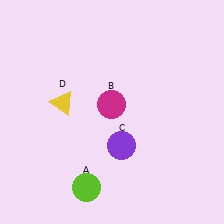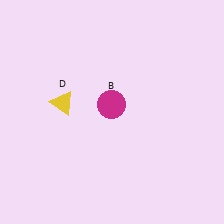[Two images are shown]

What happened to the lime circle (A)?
The lime circle (A) was removed in Image 2. It was in the bottom-left area of Image 1.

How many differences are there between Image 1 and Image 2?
There are 2 differences between the two images.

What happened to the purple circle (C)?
The purple circle (C) was removed in Image 2. It was in the bottom-right area of Image 1.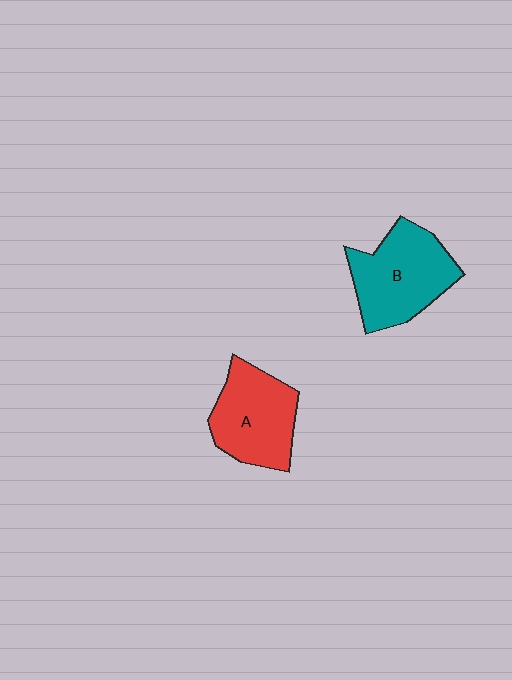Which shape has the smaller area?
Shape A (red).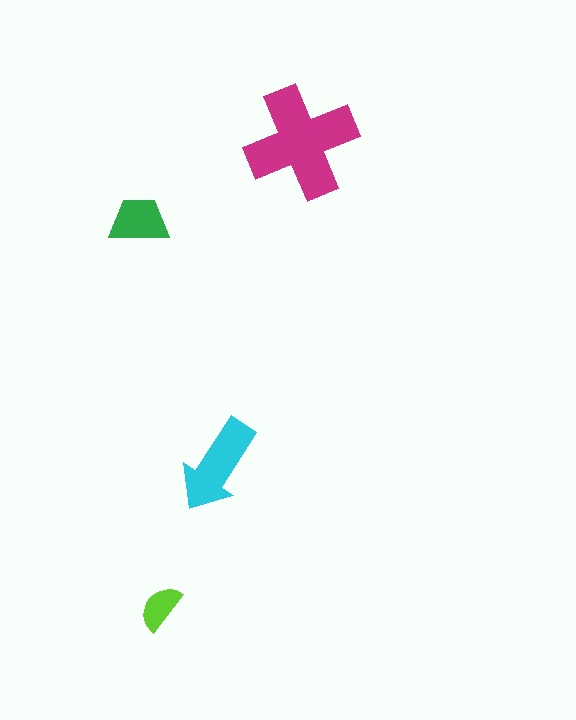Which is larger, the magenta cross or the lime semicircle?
The magenta cross.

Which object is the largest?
The magenta cross.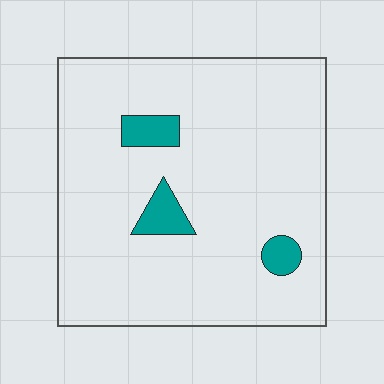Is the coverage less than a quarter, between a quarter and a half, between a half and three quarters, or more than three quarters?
Less than a quarter.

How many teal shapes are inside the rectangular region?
3.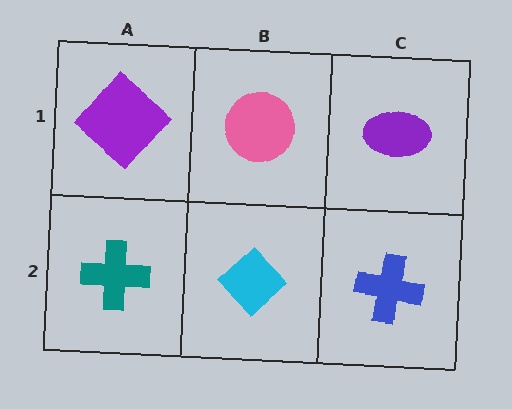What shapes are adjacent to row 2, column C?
A purple ellipse (row 1, column C), a cyan diamond (row 2, column B).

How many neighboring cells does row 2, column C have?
2.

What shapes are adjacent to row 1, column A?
A teal cross (row 2, column A), a pink circle (row 1, column B).